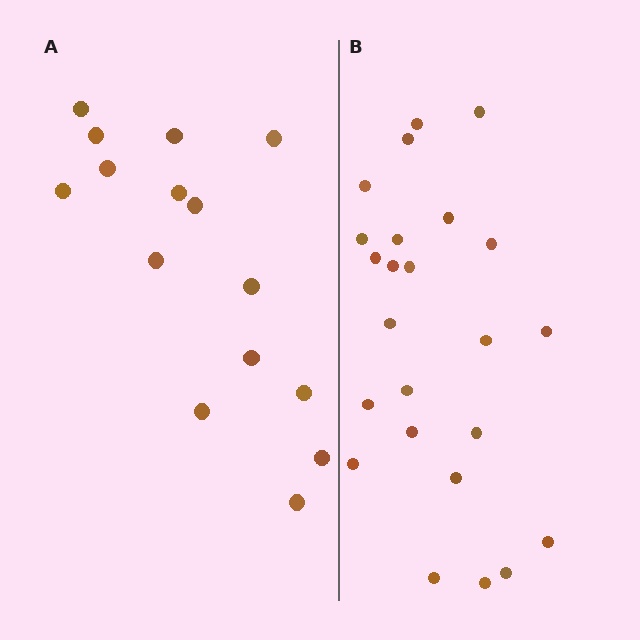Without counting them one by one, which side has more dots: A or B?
Region B (the right region) has more dots.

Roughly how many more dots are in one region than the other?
Region B has roughly 8 or so more dots than region A.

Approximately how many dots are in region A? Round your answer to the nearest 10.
About 20 dots. (The exact count is 15, which rounds to 20.)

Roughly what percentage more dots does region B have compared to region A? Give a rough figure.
About 60% more.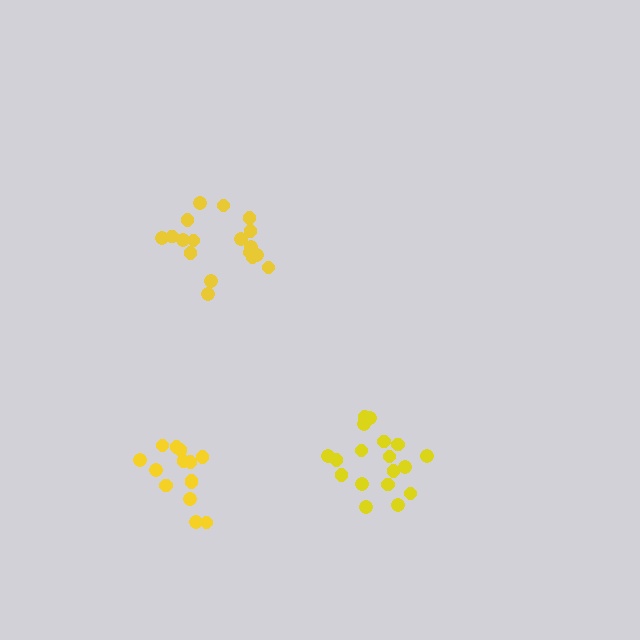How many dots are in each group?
Group 1: 14 dots, Group 2: 18 dots, Group 3: 18 dots (50 total).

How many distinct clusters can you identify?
There are 3 distinct clusters.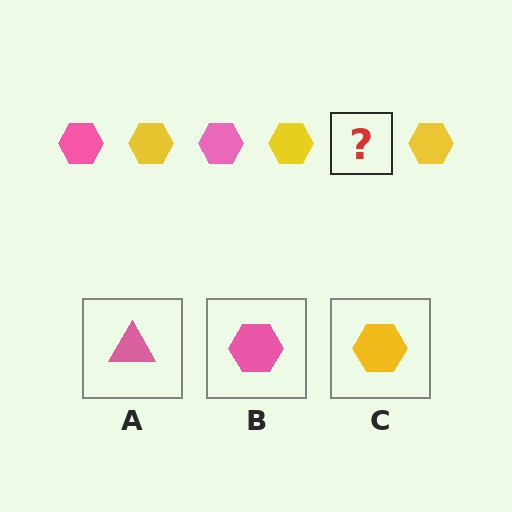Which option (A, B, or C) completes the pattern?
B.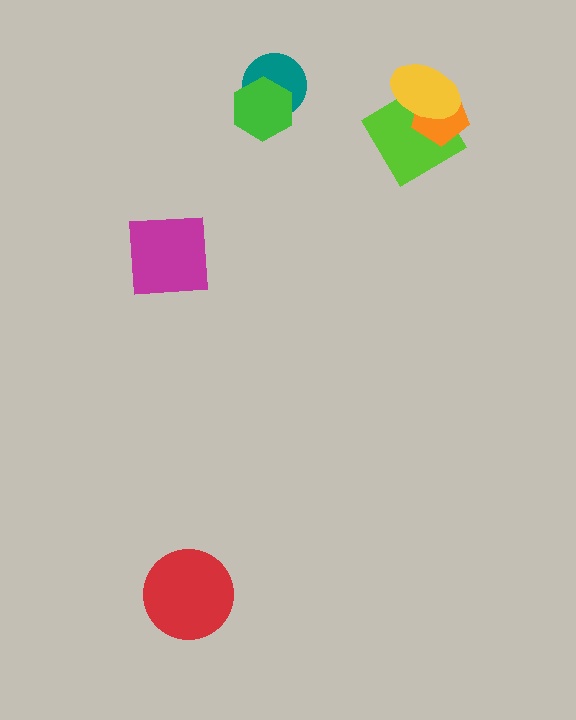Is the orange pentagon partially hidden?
Yes, it is partially covered by another shape.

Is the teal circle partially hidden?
Yes, it is partially covered by another shape.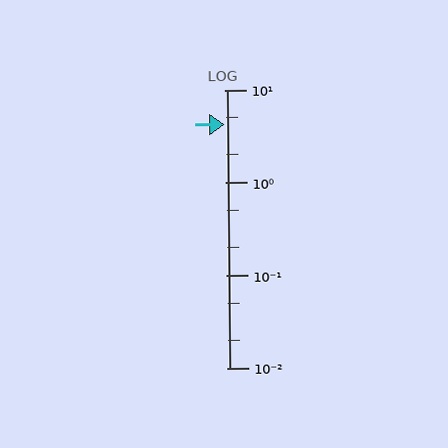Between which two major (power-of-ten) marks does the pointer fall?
The pointer is between 1 and 10.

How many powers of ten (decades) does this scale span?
The scale spans 3 decades, from 0.01 to 10.